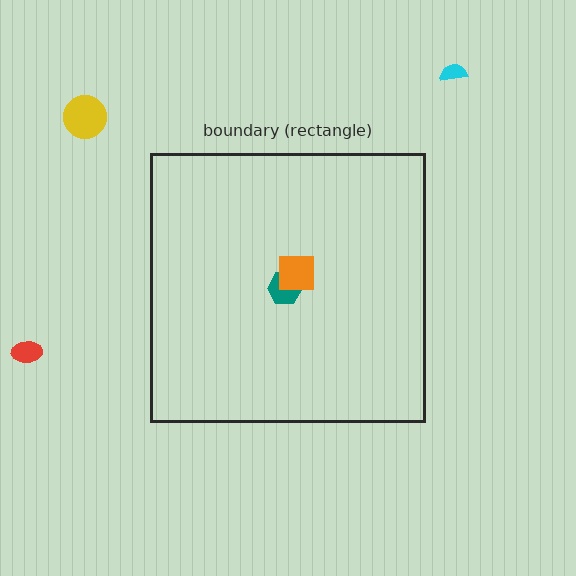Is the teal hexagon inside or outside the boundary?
Inside.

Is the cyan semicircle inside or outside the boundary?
Outside.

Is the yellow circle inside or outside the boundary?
Outside.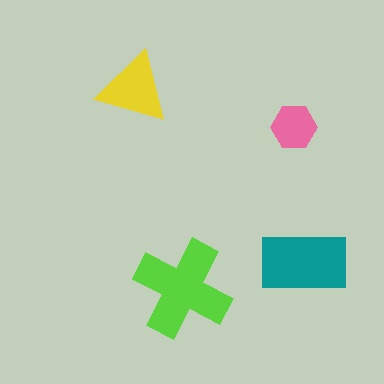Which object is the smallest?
The pink hexagon.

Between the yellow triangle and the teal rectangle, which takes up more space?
The teal rectangle.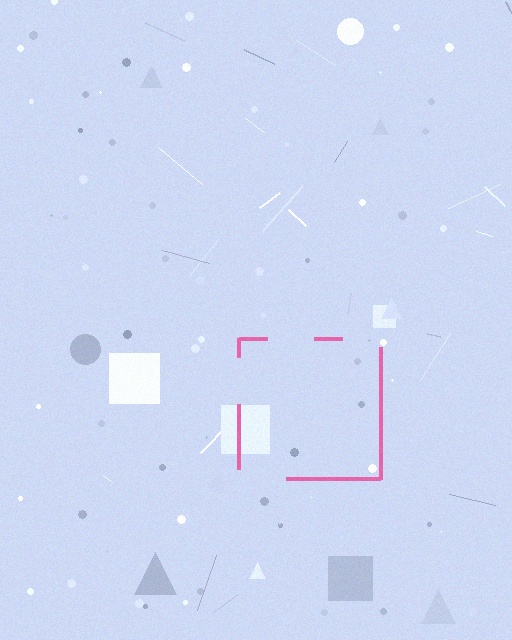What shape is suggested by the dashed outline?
The dashed outline suggests a square.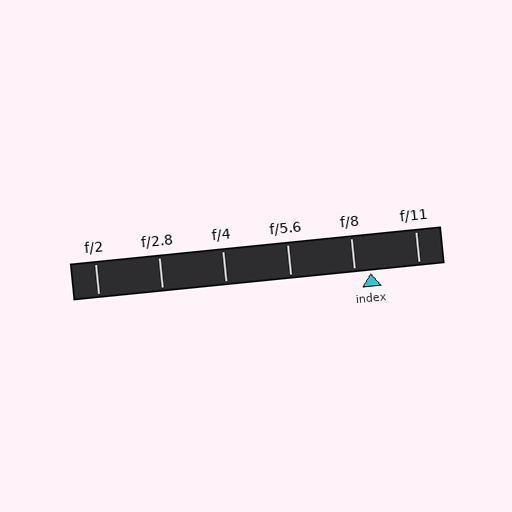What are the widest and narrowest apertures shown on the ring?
The widest aperture shown is f/2 and the narrowest is f/11.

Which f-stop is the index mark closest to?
The index mark is closest to f/8.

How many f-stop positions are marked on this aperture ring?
There are 6 f-stop positions marked.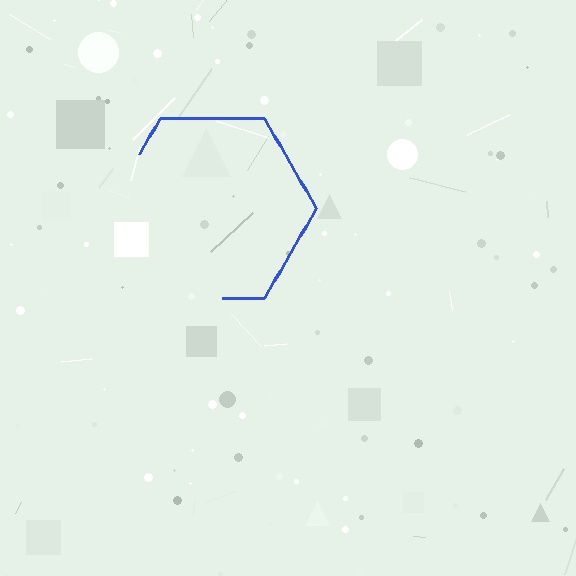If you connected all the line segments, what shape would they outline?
They would outline a hexagon.